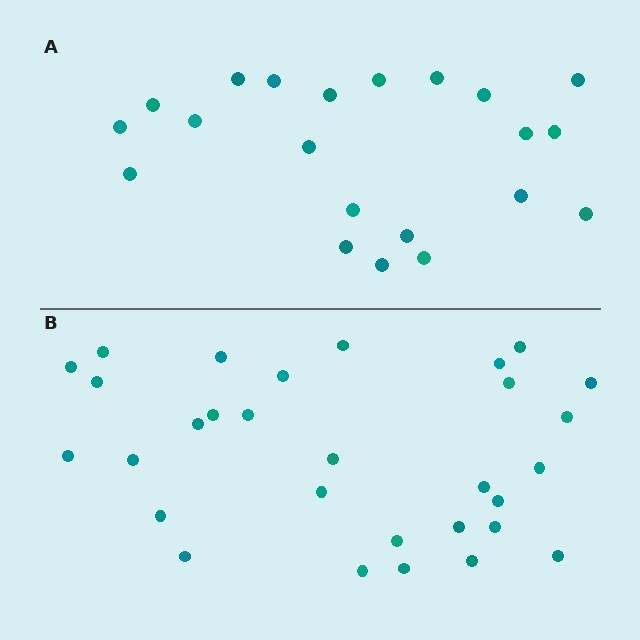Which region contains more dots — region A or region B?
Region B (the bottom region) has more dots.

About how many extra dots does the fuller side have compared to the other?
Region B has roughly 8 or so more dots than region A.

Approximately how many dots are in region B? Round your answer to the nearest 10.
About 30 dots.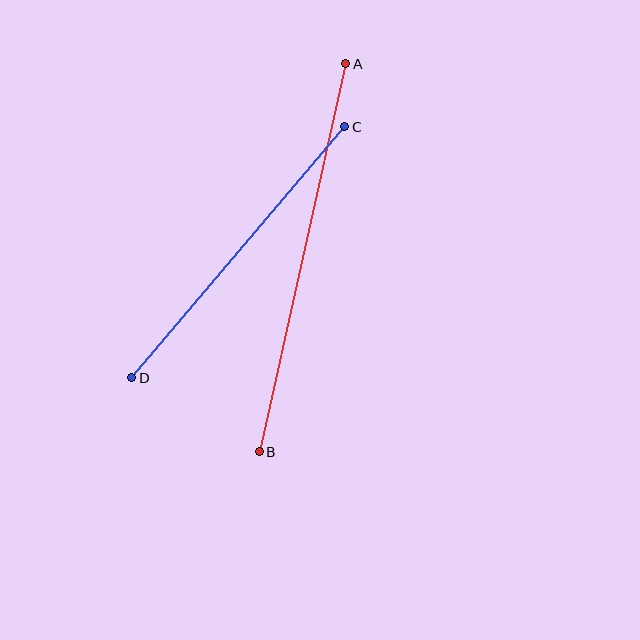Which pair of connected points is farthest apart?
Points A and B are farthest apart.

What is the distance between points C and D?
The distance is approximately 329 pixels.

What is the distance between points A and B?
The distance is approximately 398 pixels.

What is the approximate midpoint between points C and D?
The midpoint is at approximately (238, 252) pixels.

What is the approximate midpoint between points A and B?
The midpoint is at approximately (303, 258) pixels.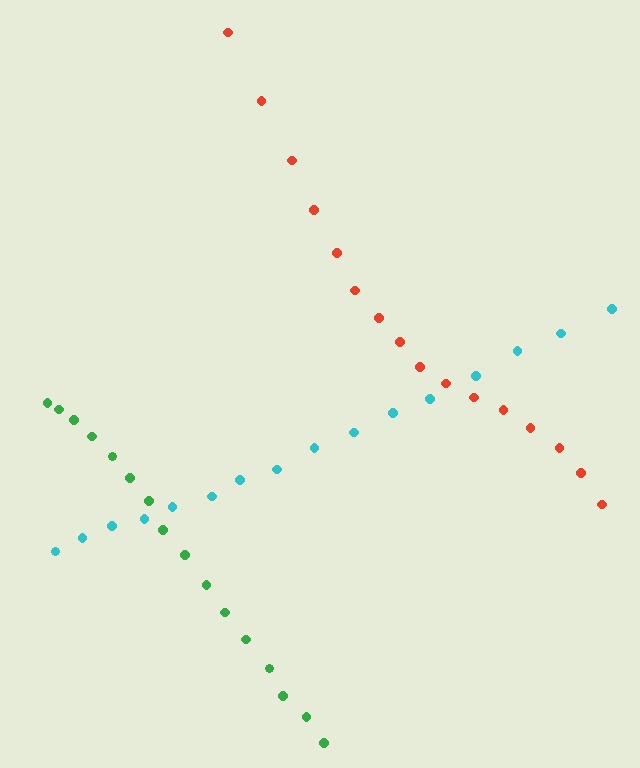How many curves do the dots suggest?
There are 3 distinct paths.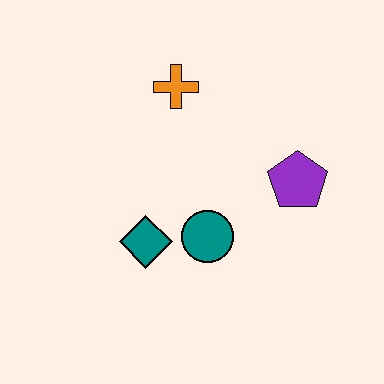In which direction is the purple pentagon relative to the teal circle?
The purple pentagon is to the right of the teal circle.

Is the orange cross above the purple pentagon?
Yes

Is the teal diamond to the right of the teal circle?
No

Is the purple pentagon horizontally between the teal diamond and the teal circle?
No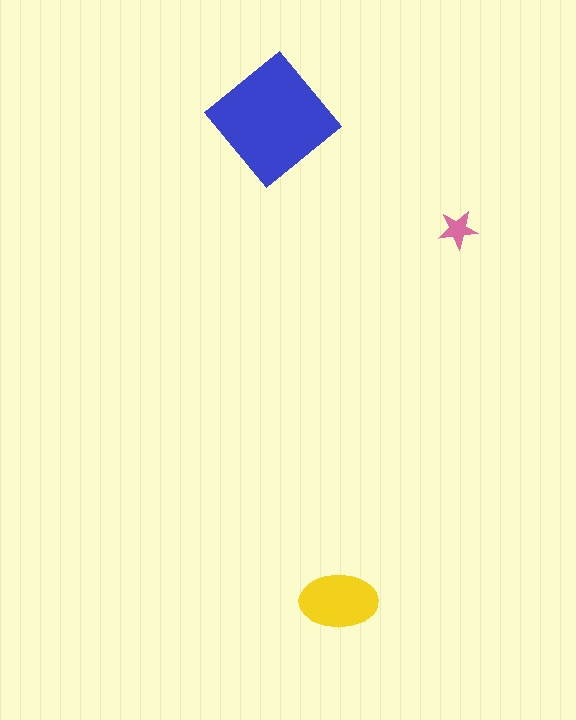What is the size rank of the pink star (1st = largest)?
3rd.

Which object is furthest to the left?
The blue diamond is leftmost.